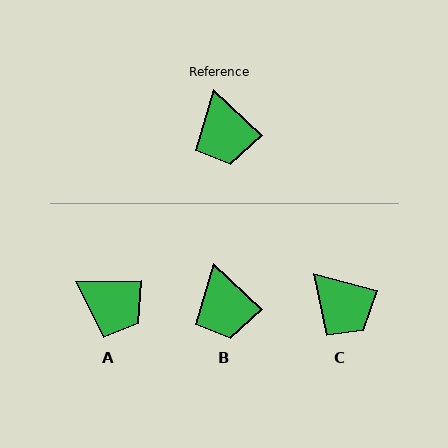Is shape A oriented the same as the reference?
No, it is off by about 44 degrees.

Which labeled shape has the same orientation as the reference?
B.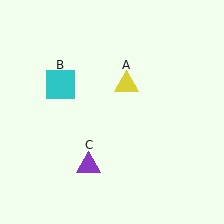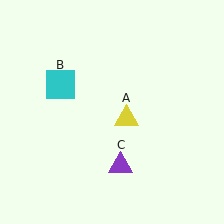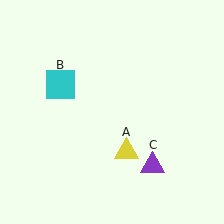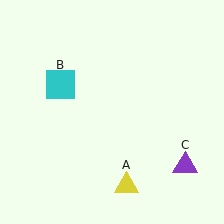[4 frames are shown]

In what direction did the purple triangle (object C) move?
The purple triangle (object C) moved right.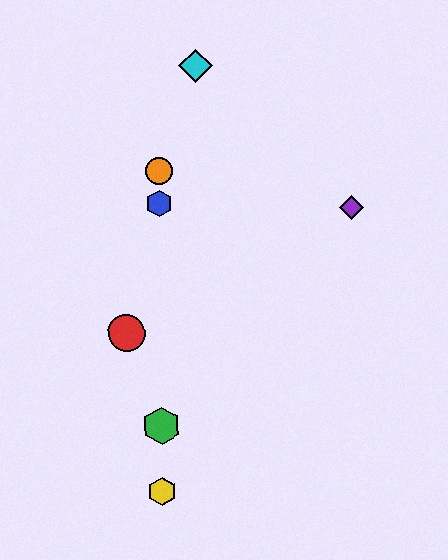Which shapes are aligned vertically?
The blue hexagon, the green hexagon, the yellow hexagon, the orange circle are aligned vertically.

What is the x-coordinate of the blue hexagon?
The blue hexagon is at x≈159.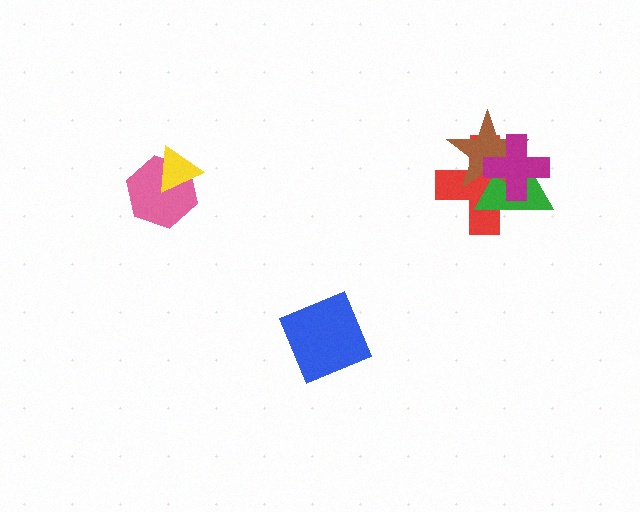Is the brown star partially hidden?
Yes, it is partially covered by another shape.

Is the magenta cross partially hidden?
No, no other shape covers it.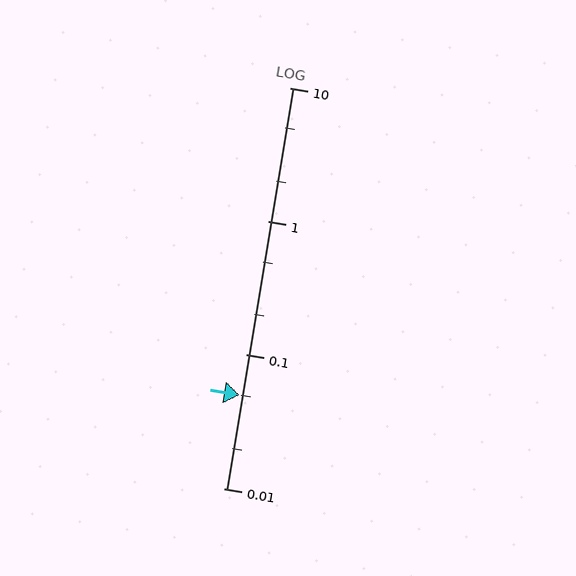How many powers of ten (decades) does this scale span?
The scale spans 3 decades, from 0.01 to 10.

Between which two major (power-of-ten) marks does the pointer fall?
The pointer is between 0.01 and 0.1.